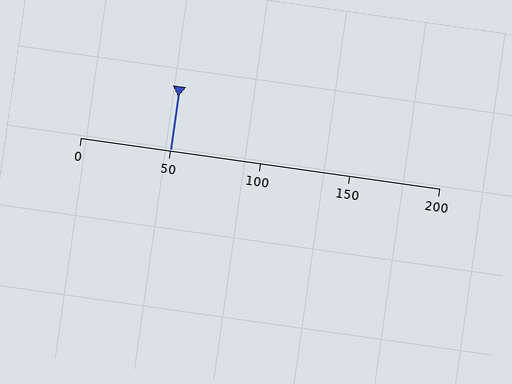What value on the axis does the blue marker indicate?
The marker indicates approximately 50.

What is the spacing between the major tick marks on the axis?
The major ticks are spaced 50 apart.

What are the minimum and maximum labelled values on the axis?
The axis runs from 0 to 200.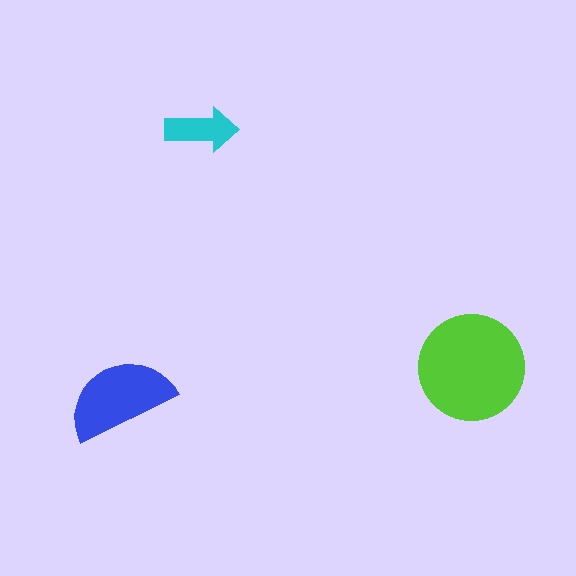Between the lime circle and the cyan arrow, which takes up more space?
The lime circle.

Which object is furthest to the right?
The lime circle is rightmost.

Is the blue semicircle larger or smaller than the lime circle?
Smaller.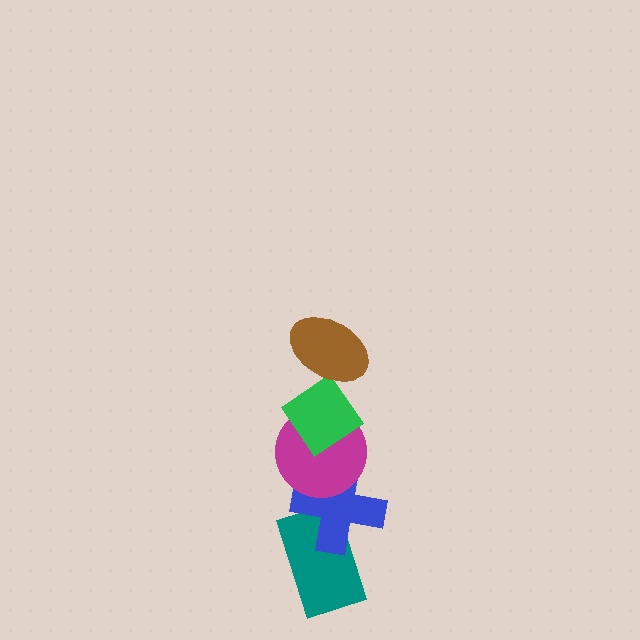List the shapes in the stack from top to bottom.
From top to bottom: the brown ellipse, the green diamond, the magenta circle, the blue cross, the teal rectangle.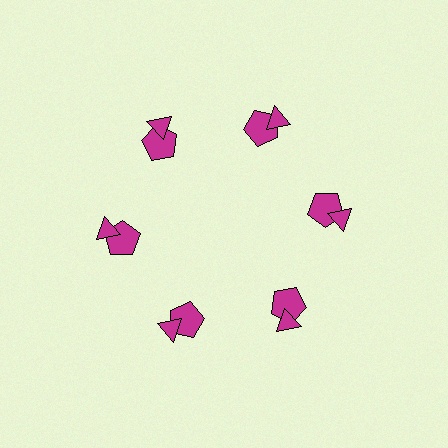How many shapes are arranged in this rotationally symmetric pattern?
There are 12 shapes, arranged in 6 groups of 2.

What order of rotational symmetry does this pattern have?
This pattern has 6-fold rotational symmetry.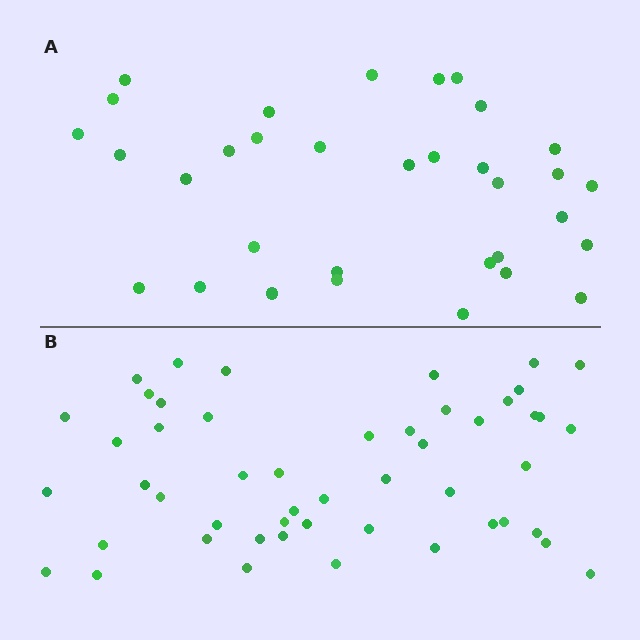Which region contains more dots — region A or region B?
Region B (the bottom region) has more dots.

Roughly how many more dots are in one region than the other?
Region B has approximately 15 more dots than region A.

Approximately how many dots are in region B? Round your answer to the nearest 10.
About 50 dots.